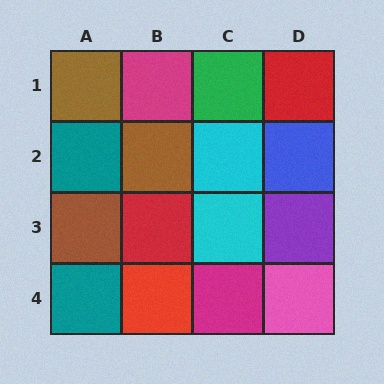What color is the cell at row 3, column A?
Brown.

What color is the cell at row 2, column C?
Cyan.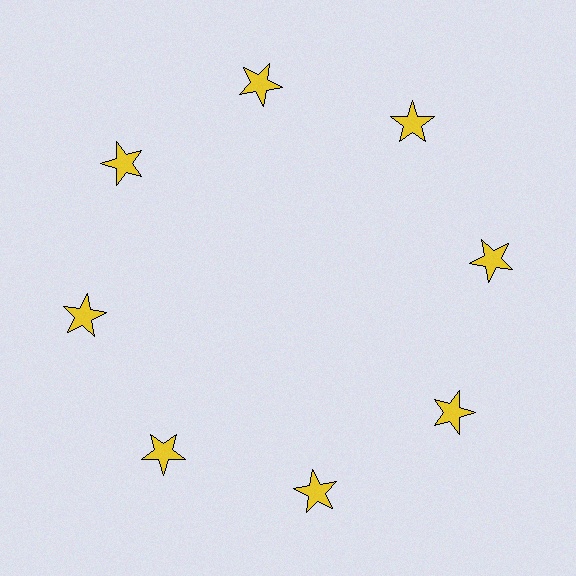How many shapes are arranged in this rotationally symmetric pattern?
There are 8 shapes, arranged in 8 groups of 1.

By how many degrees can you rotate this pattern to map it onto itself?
The pattern maps onto itself every 45 degrees of rotation.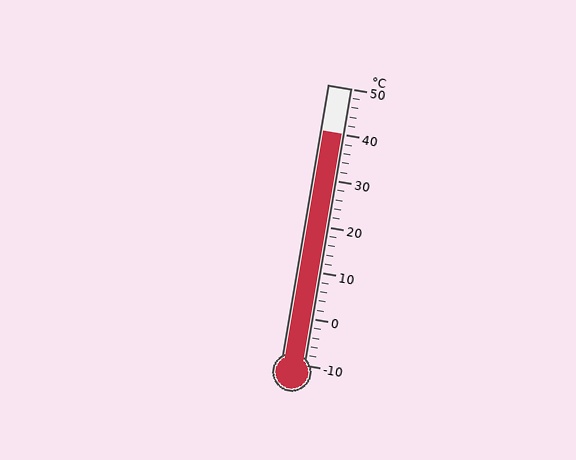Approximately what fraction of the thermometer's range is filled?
The thermometer is filled to approximately 85% of its range.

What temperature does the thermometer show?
The thermometer shows approximately 40°C.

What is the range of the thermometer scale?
The thermometer scale ranges from -10°C to 50°C.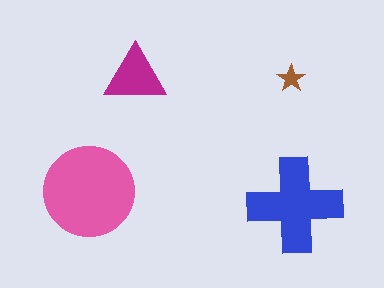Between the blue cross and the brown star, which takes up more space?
The blue cross.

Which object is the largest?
The pink circle.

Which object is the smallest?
The brown star.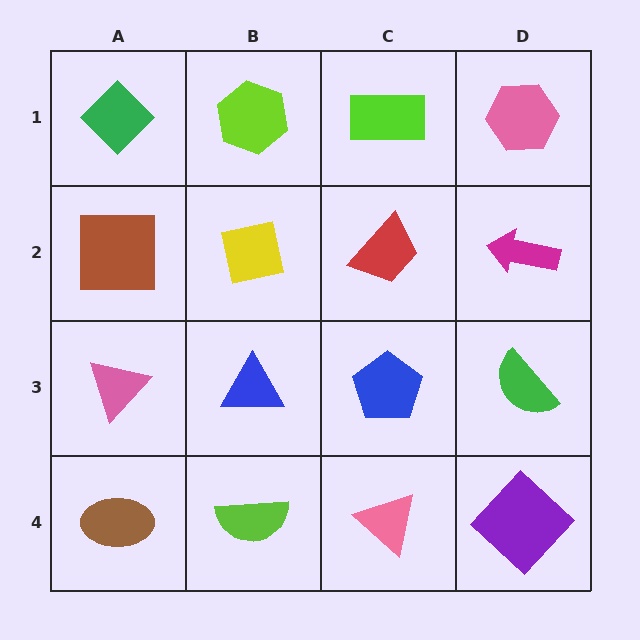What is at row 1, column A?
A green diamond.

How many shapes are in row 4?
4 shapes.